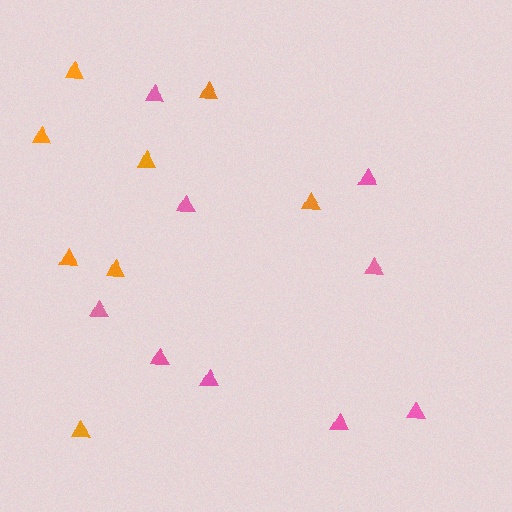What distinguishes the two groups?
There are 2 groups: one group of pink triangles (9) and one group of orange triangles (8).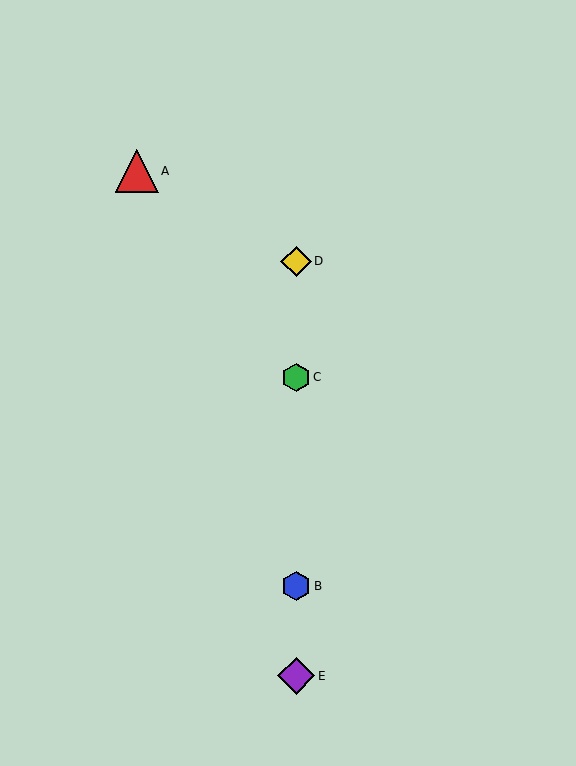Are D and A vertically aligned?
No, D is at x≈296 and A is at x≈137.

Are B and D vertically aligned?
Yes, both are at x≈296.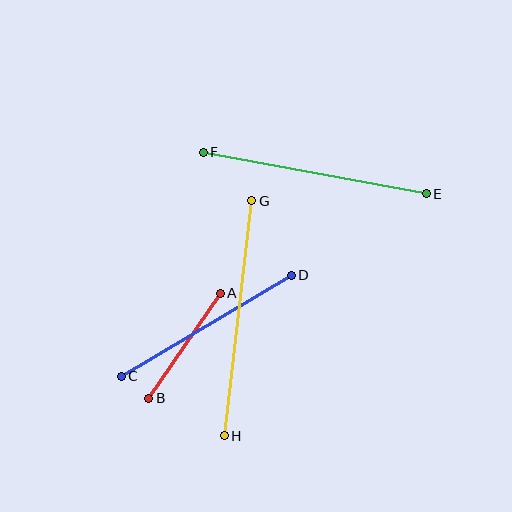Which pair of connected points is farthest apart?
Points G and H are farthest apart.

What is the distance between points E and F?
The distance is approximately 227 pixels.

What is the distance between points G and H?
The distance is approximately 236 pixels.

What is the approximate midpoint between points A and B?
The midpoint is at approximately (185, 346) pixels.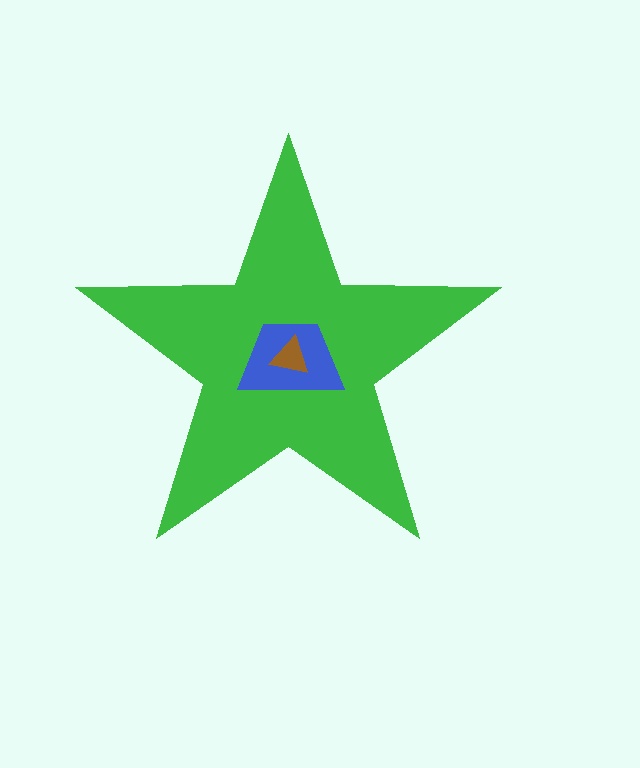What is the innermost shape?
The brown triangle.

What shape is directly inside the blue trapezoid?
The brown triangle.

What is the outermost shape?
The green star.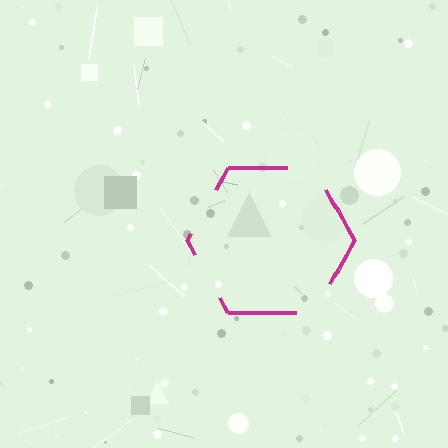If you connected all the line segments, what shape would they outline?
They would outline a hexagon.